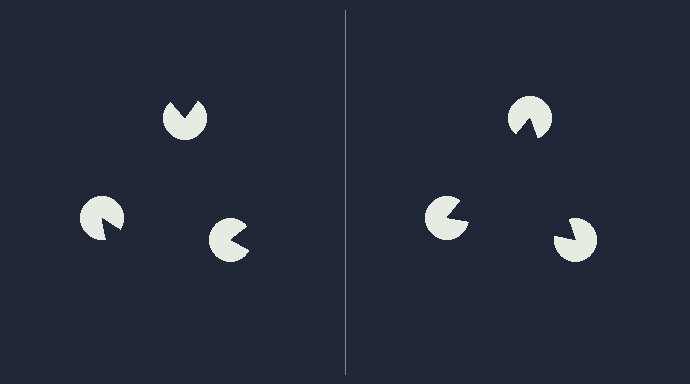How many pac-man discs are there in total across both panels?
6 — 3 on each side.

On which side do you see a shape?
An illusory triangle appears on the right side. On the left side the wedge cuts are rotated, so no coherent shape forms.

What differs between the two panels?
The pac-man discs are positioned identically on both sides; only the wedge orientations differ. On the right they align to a triangle; on the left they are misaligned.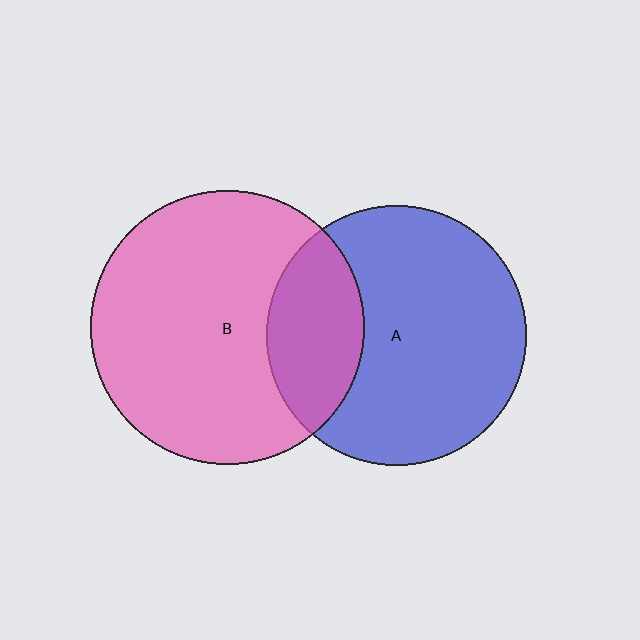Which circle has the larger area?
Circle B (pink).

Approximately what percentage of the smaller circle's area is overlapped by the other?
Approximately 25%.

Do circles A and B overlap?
Yes.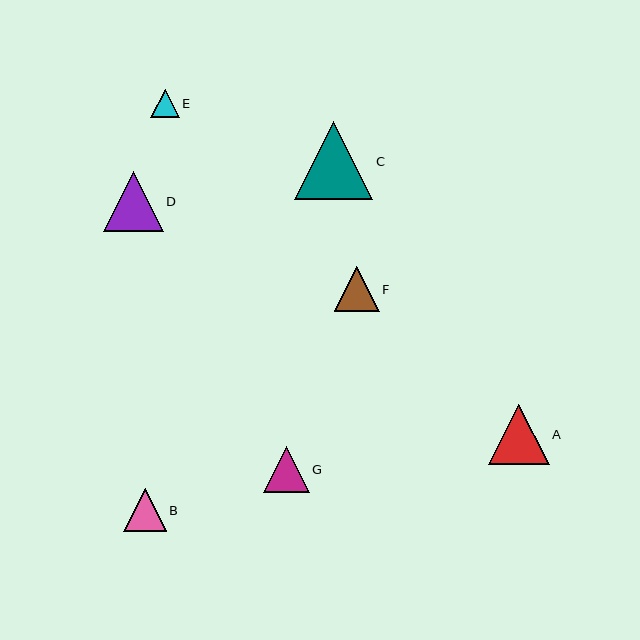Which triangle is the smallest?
Triangle E is the smallest with a size of approximately 28 pixels.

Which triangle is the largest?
Triangle C is the largest with a size of approximately 78 pixels.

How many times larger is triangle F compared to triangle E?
Triangle F is approximately 1.6 times the size of triangle E.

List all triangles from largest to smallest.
From largest to smallest: C, A, D, G, F, B, E.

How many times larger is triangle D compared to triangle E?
Triangle D is approximately 2.1 times the size of triangle E.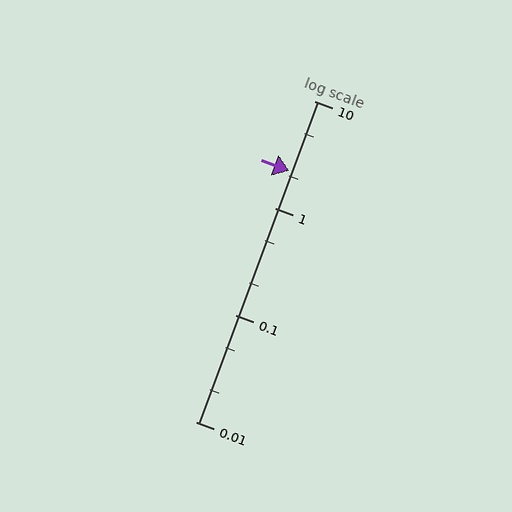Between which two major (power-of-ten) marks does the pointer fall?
The pointer is between 1 and 10.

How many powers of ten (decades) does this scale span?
The scale spans 3 decades, from 0.01 to 10.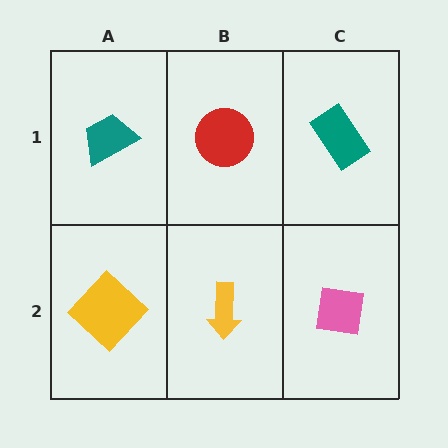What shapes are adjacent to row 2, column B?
A red circle (row 1, column B), a yellow diamond (row 2, column A), a pink square (row 2, column C).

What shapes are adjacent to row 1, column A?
A yellow diamond (row 2, column A), a red circle (row 1, column B).